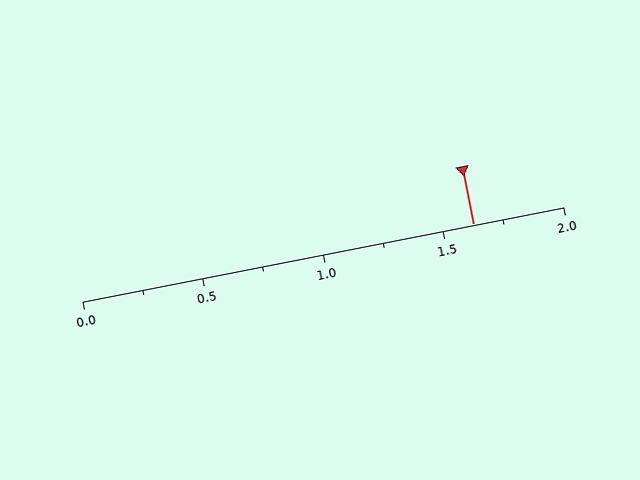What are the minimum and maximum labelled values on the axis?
The axis runs from 0.0 to 2.0.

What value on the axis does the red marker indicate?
The marker indicates approximately 1.62.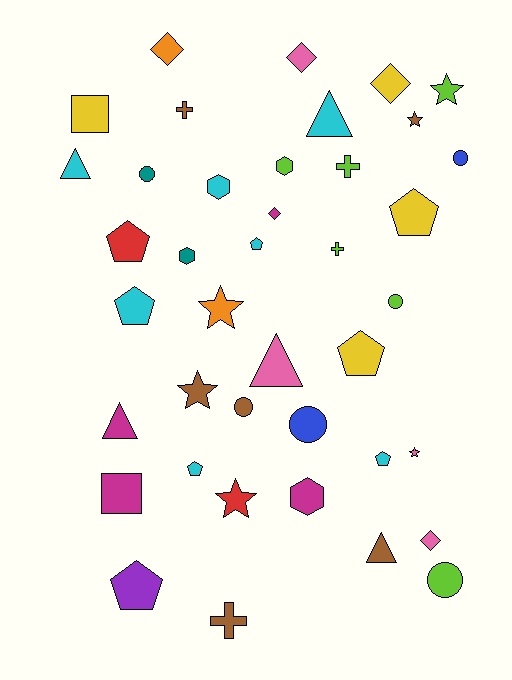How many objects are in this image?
There are 40 objects.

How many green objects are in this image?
There are no green objects.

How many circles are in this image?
There are 6 circles.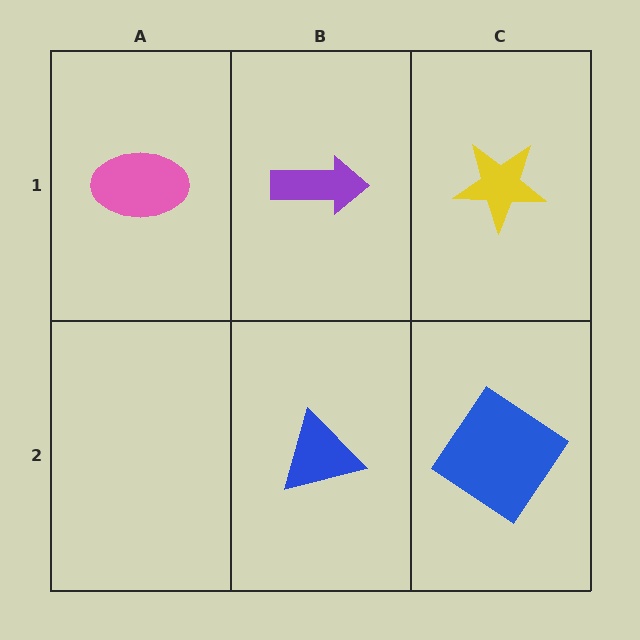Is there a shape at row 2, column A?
No, that cell is empty.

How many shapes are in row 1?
3 shapes.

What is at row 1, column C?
A yellow star.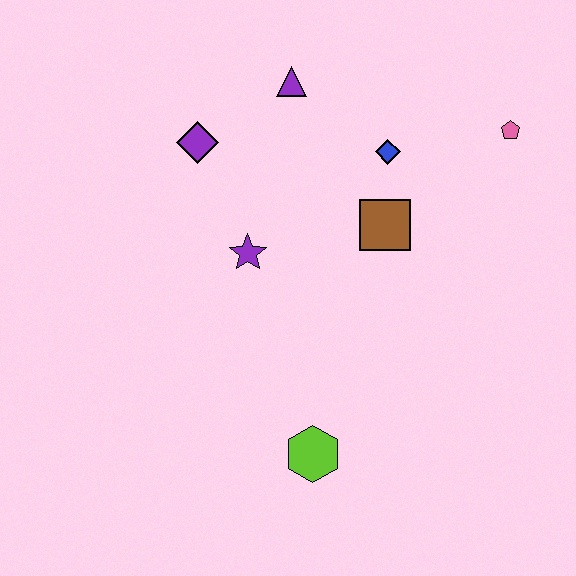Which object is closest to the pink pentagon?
The blue diamond is closest to the pink pentagon.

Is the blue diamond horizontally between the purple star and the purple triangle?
No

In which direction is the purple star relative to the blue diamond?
The purple star is to the left of the blue diamond.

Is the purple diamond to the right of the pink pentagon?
No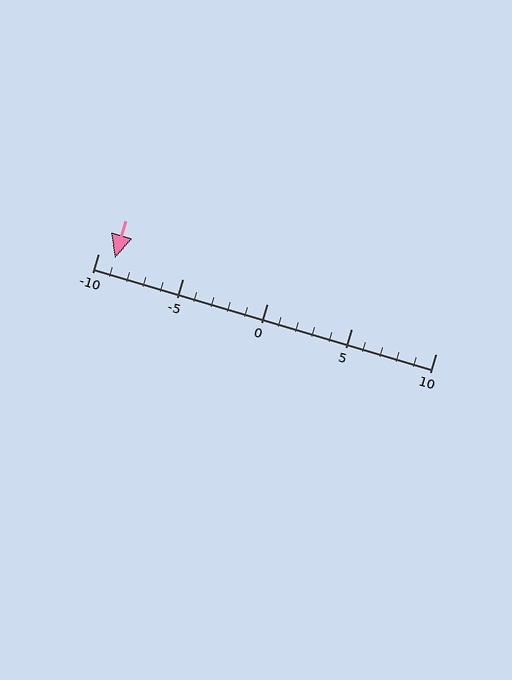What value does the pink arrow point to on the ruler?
The pink arrow points to approximately -9.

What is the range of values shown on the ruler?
The ruler shows values from -10 to 10.